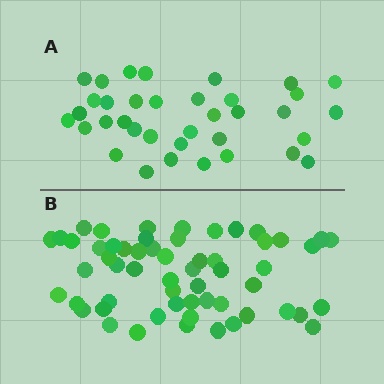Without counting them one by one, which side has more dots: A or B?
Region B (the bottom region) has more dots.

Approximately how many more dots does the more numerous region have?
Region B has approximately 20 more dots than region A.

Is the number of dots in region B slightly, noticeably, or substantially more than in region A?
Region B has substantially more. The ratio is roughly 1.6 to 1.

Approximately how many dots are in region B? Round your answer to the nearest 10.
About 60 dots. (The exact count is 57, which rounds to 60.)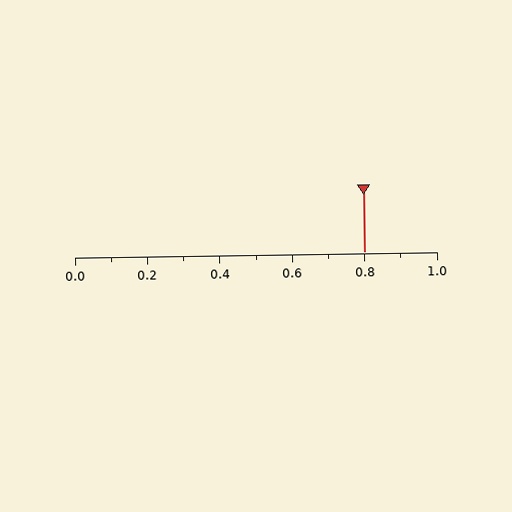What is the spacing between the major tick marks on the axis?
The major ticks are spaced 0.2 apart.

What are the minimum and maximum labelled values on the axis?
The axis runs from 0.0 to 1.0.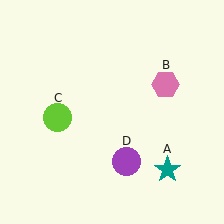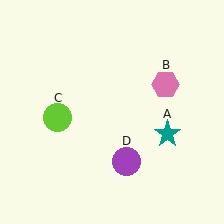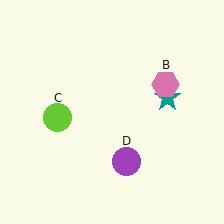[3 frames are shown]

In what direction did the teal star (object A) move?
The teal star (object A) moved up.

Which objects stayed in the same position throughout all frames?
Pink hexagon (object B) and lime circle (object C) and purple circle (object D) remained stationary.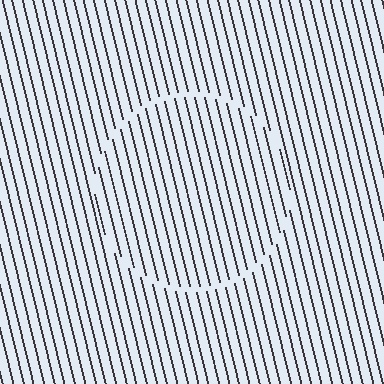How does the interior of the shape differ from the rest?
The interior of the shape contains the same grating, shifted by half a period — the contour is defined by the phase discontinuity where line-ends from the inner and outer gratings abut.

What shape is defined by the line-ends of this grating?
An illusory circle. The interior of the shape contains the same grating, shifted by half a period — the contour is defined by the phase discontinuity where line-ends from the inner and outer gratings abut.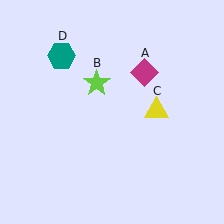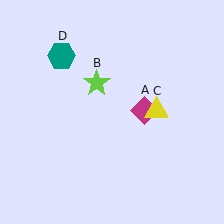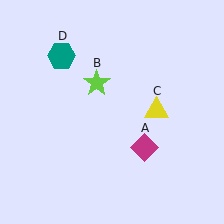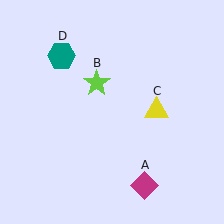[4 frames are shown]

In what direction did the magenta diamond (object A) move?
The magenta diamond (object A) moved down.